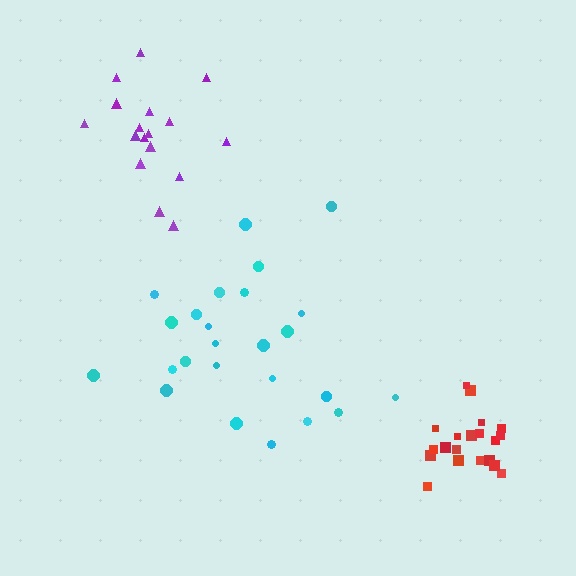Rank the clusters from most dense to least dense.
red, purple, cyan.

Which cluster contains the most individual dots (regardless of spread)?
Cyan (25).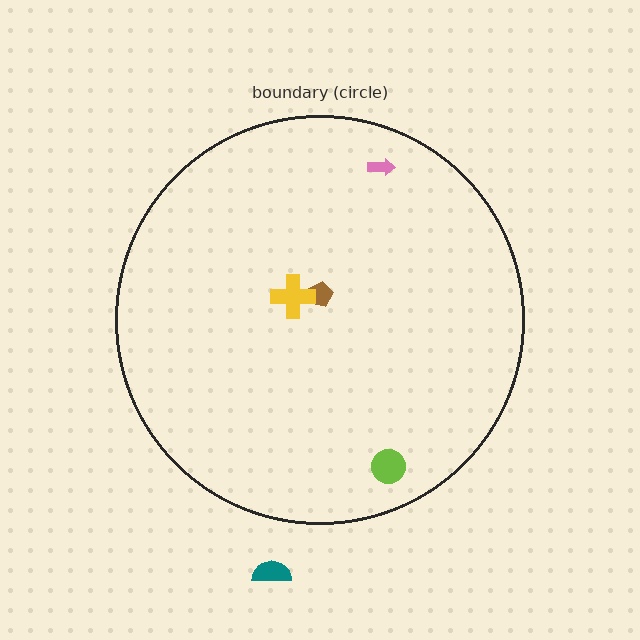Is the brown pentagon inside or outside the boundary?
Inside.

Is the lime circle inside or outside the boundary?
Inside.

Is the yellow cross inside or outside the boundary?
Inside.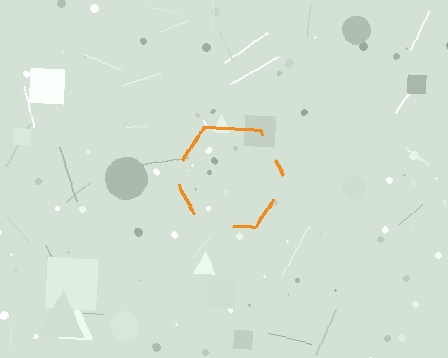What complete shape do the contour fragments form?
The contour fragments form a hexagon.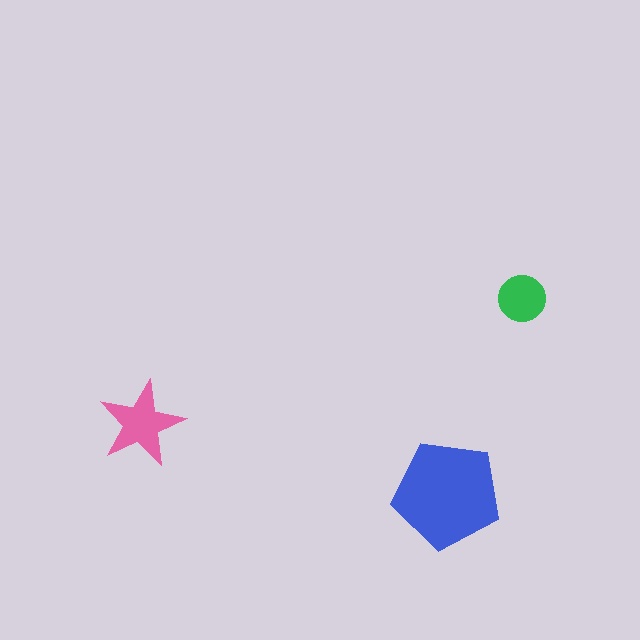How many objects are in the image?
There are 3 objects in the image.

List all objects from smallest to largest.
The green circle, the pink star, the blue pentagon.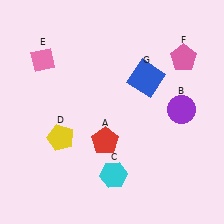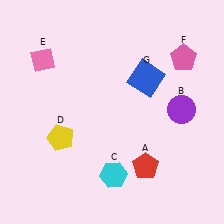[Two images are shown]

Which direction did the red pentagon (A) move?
The red pentagon (A) moved right.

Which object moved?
The red pentagon (A) moved right.